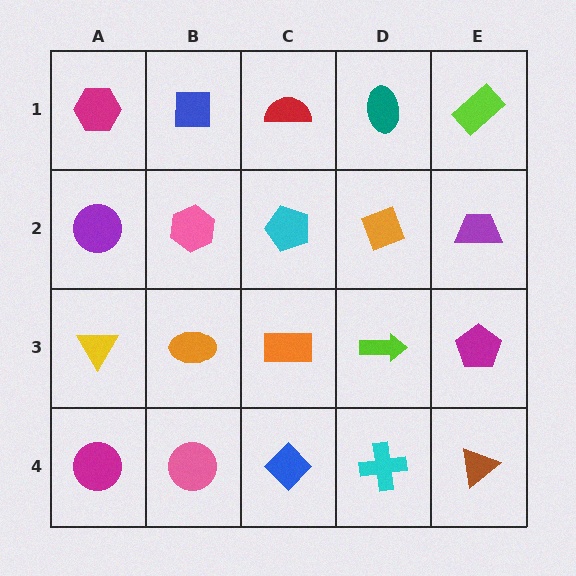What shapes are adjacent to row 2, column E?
A lime rectangle (row 1, column E), a magenta pentagon (row 3, column E), an orange diamond (row 2, column D).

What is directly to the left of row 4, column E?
A cyan cross.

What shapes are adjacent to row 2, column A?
A magenta hexagon (row 1, column A), a yellow triangle (row 3, column A), a pink hexagon (row 2, column B).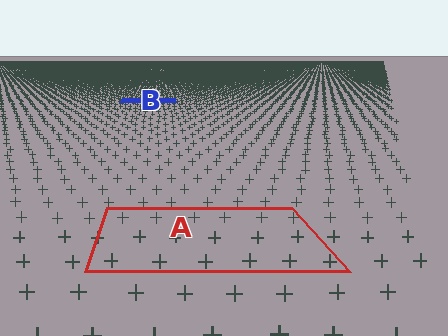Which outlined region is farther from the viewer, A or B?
Region B is farther from the viewer — the texture elements inside it appear smaller and more densely packed.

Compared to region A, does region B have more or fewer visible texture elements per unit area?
Region B has more texture elements per unit area — they are packed more densely because it is farther away.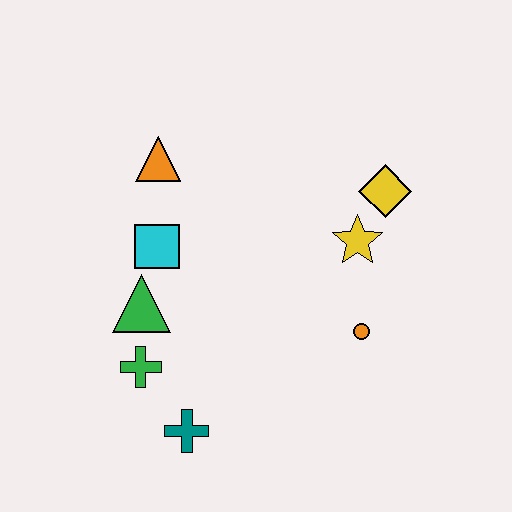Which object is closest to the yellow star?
The yellow diamond is closest to the yellow star.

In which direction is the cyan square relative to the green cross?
The cyan square is above the green cross.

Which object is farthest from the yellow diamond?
The teal cross is farthest from the yellow diamond.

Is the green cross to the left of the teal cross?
Yes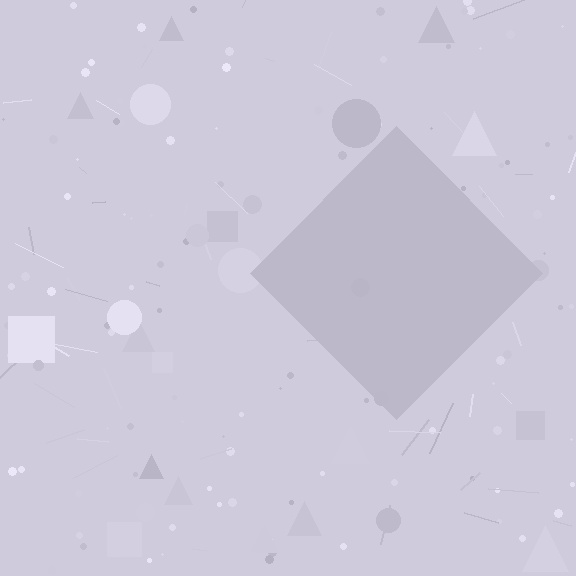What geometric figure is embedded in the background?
A diamond is embedded in the background.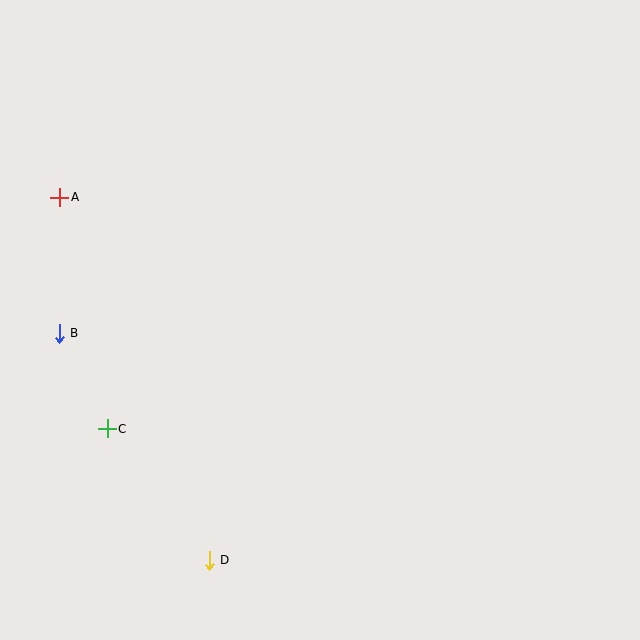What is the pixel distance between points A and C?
The distance between A and C is 237 pixels.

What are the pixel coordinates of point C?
Point C is at (107, 429).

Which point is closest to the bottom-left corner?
Point D is closest to the bottom-left corner.